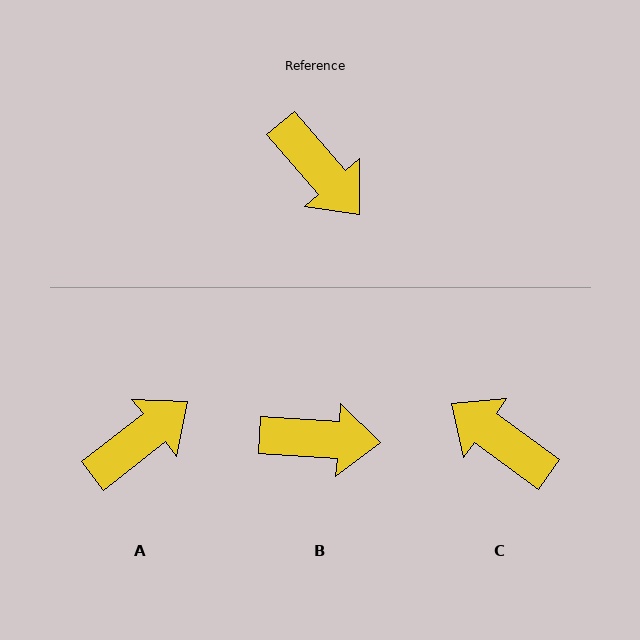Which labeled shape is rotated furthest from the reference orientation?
C, about 167 degrees away.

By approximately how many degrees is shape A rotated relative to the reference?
Approximately 88 degrees counter-clockwise.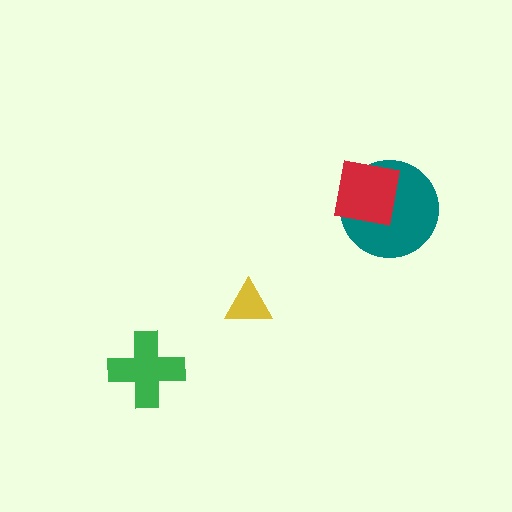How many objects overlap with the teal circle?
1 object overlaps with the teal circle.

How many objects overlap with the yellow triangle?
0 objects overlap with the yellow triangle.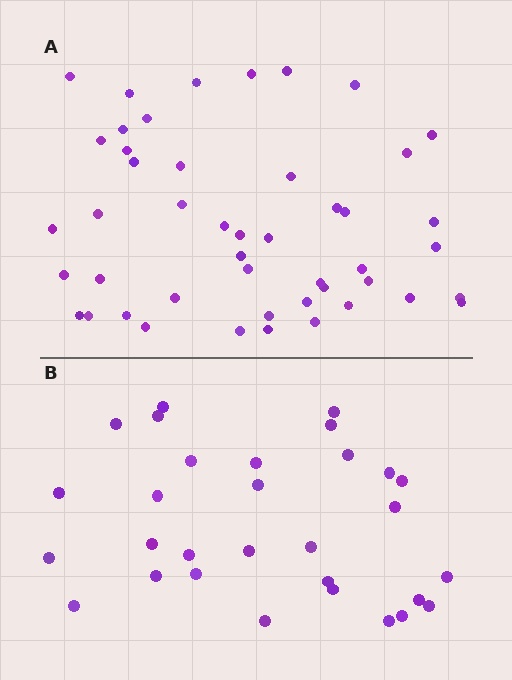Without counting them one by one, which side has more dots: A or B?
Region A (the top region) has more dots.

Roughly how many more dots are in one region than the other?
Region A has approximately 15 more dots than region B.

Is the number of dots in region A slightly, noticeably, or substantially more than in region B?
Region A has substantially more. The ratio is roughly 1.6 to 1.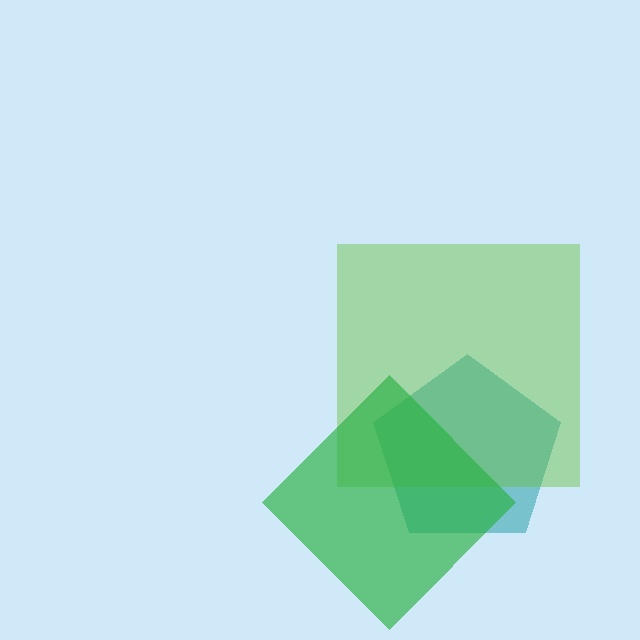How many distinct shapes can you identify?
There are 3 distinct shapes: a teal pentagon, a lime square, a green diamond.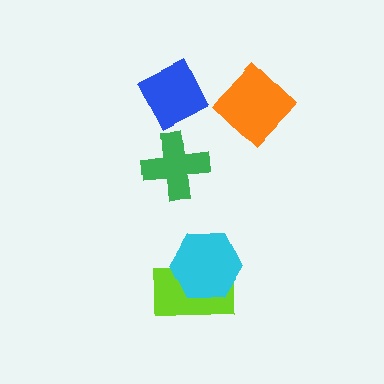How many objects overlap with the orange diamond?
0 objects overlap with the orange diamond.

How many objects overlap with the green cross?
0 objects overlap with the green cross.